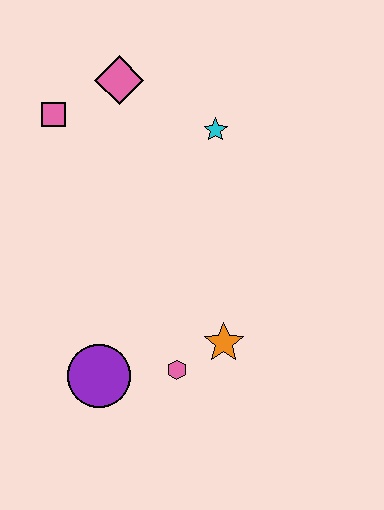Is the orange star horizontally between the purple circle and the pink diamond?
No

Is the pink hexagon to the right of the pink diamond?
Yes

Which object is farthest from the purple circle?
The pink diamond is farthest from the purple circle.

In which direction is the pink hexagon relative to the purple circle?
The pink hexagon is to the right of the purple circle.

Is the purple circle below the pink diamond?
Yes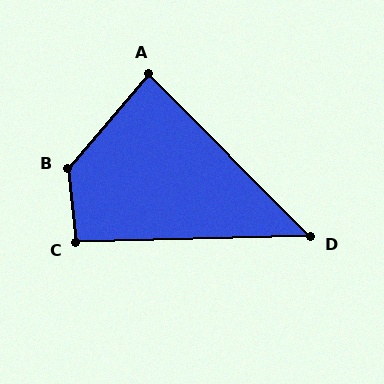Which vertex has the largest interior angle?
B, at approximately 133 degrees.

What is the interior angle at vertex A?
Approximately 85 degrees (acute).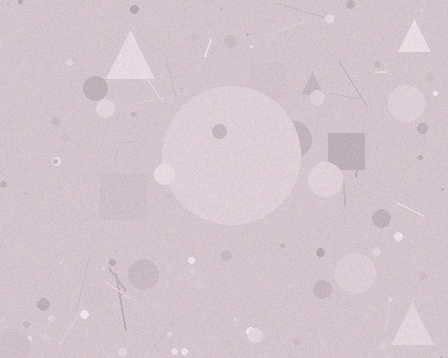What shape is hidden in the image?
A circle is hidden in the image.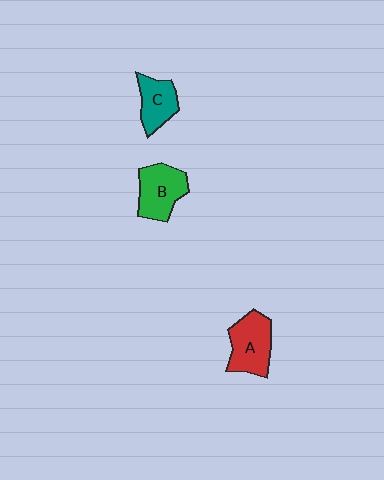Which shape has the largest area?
Shape A (red).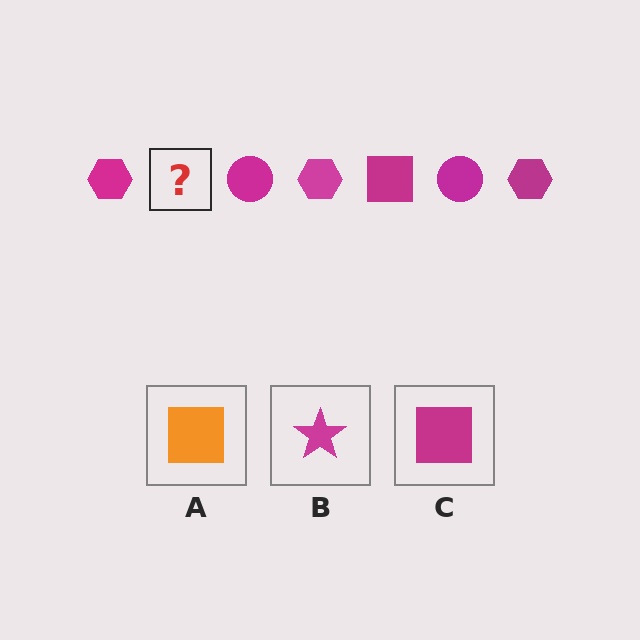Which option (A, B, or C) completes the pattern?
C.